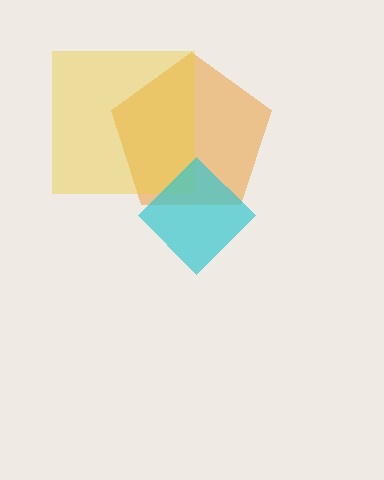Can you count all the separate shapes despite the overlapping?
Yes, there are 3 separate shapes.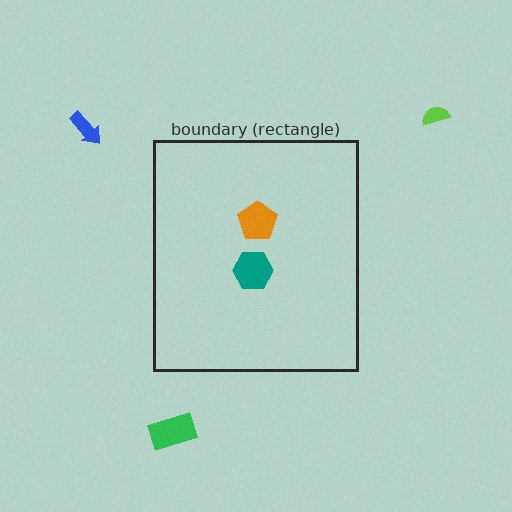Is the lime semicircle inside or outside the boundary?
Outside.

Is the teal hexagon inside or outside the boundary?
Inside.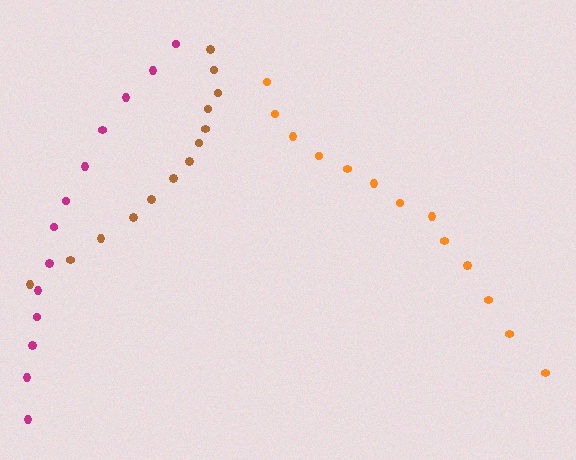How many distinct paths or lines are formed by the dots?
There are 3 distinct paths.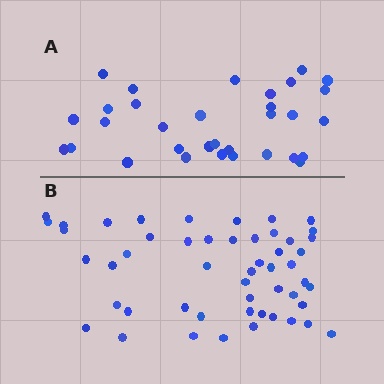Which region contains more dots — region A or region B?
Region B (the bottom region) has more dots.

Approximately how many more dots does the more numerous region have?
Region B has approximately 20 more dots than region A.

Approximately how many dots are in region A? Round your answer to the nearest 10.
About 30 dots. (The exact count is 32, which rounds to 30.)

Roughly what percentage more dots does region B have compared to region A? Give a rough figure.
About 60% more.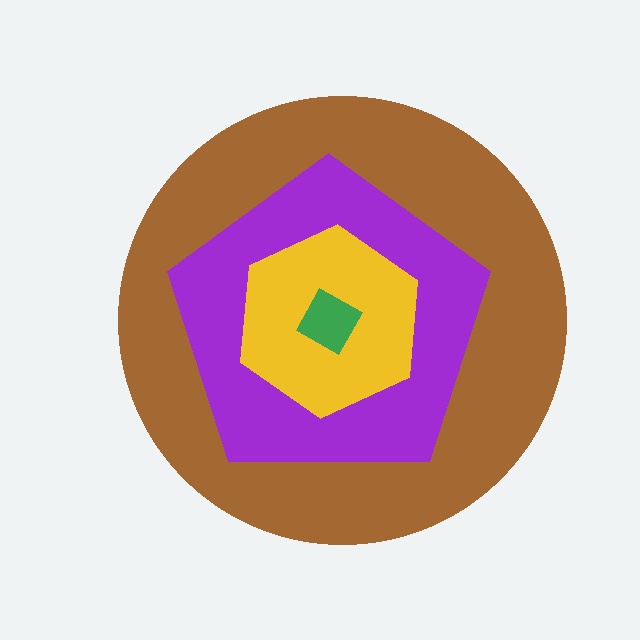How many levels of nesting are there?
4.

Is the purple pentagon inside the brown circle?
Yes.